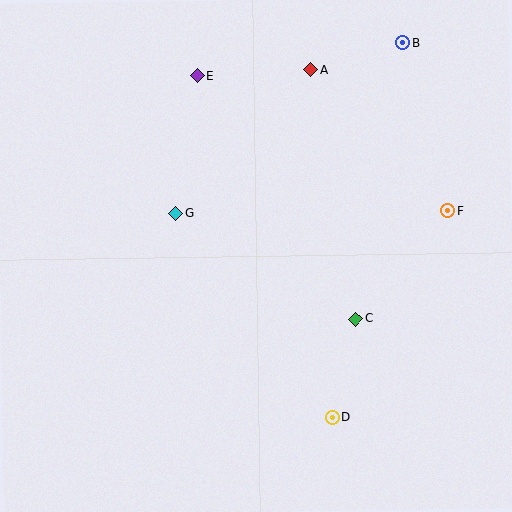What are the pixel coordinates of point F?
Point F is at (448, 211).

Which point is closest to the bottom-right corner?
Point D is closest to the bottom-right corner.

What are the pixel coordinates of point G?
Point G is at (176, 213).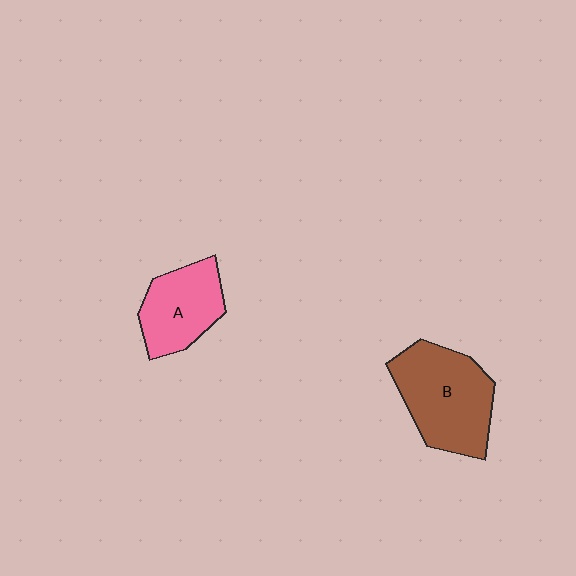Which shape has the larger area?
Shape B (brown).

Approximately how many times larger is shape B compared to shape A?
Approximately 1.4 times.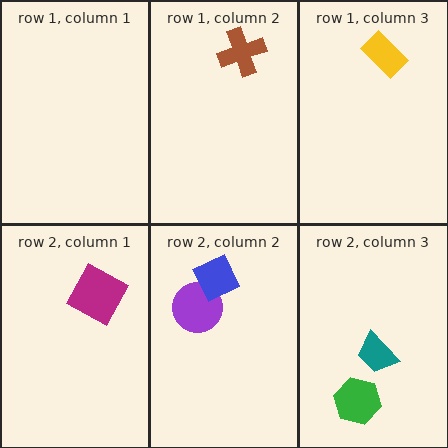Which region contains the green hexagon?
The row 2, column 3 region.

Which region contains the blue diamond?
The row 2, column 2 region.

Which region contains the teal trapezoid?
The row 2, column 3 region.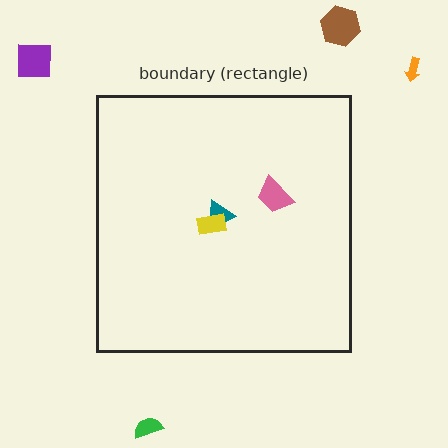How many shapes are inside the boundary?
3 inside, 4 outside.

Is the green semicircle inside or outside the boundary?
Outside.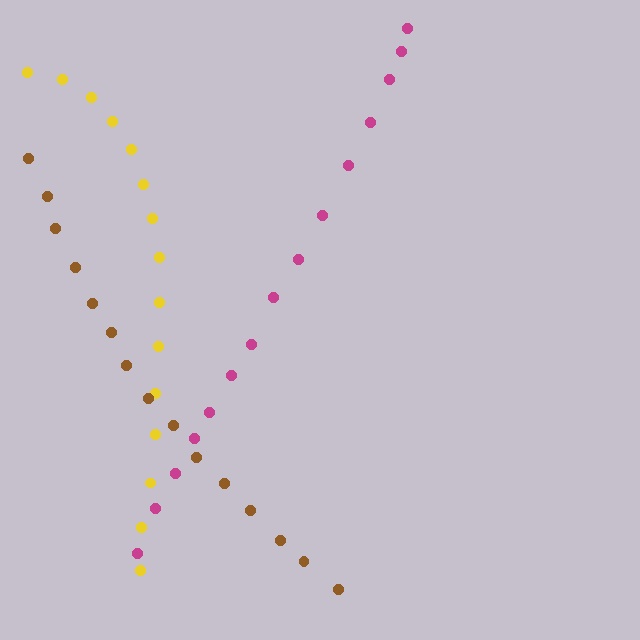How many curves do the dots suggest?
There are 3 distinct paths.